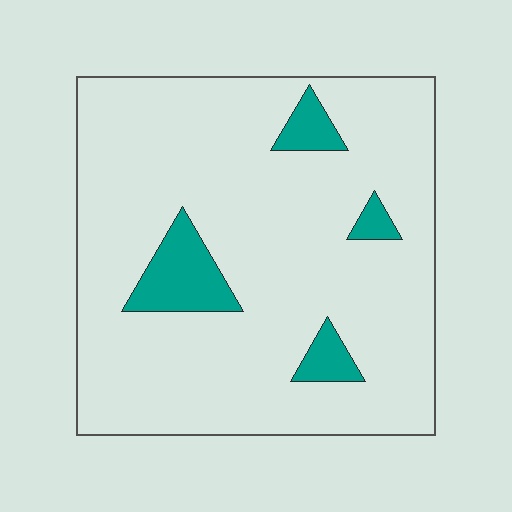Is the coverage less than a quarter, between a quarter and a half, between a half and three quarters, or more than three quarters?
Less than a quarter.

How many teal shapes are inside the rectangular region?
4.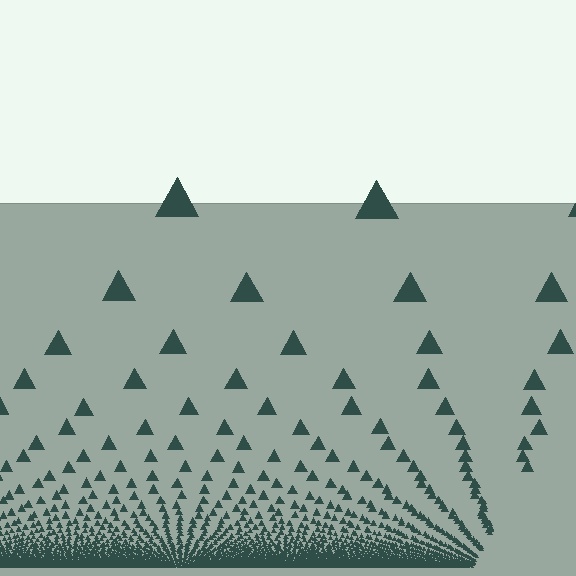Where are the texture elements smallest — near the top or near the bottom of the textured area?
Near the bottom.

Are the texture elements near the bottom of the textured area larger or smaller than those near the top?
Smaller. The gradient is inverted — elements near the bottom are smaller and denser.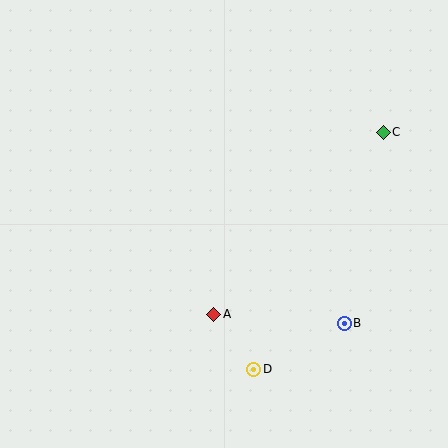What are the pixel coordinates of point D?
Point D is at (254, 369).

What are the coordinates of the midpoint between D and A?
The midpoint between D and A is at (234, 342).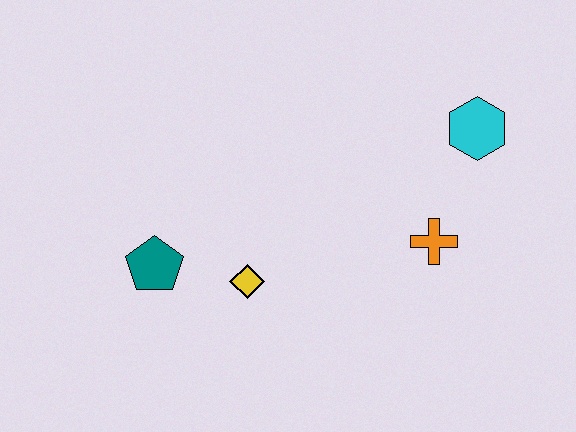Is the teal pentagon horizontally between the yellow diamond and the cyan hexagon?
No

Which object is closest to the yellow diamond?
The teal pentagon is closest to the yellow diamond.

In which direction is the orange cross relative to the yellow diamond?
The orange cross is to the right of the yellow diamond.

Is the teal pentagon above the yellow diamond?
Yes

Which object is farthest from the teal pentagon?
The cyan hexagon is farthest from the teal pentagon.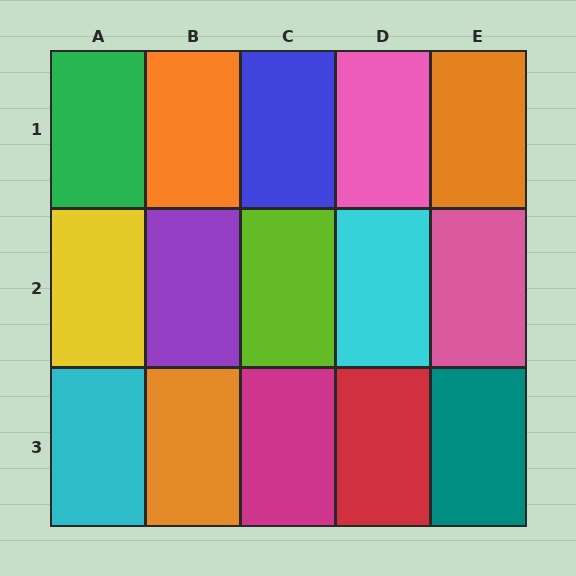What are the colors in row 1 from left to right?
Green, orange, blue, pink, orange.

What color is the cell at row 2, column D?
Cyan.